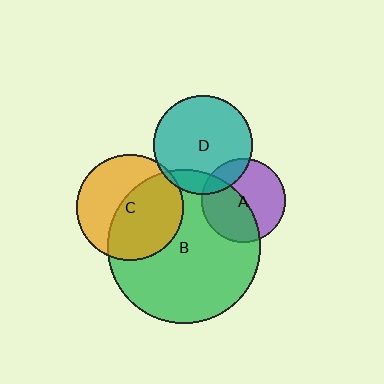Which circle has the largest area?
Circle B (green).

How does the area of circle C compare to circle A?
Approximately 1.6 times.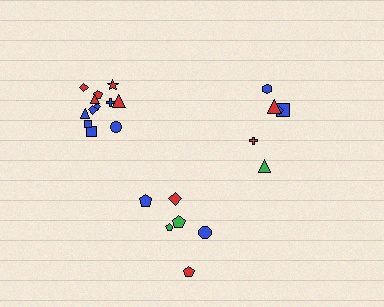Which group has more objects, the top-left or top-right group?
The top-left group.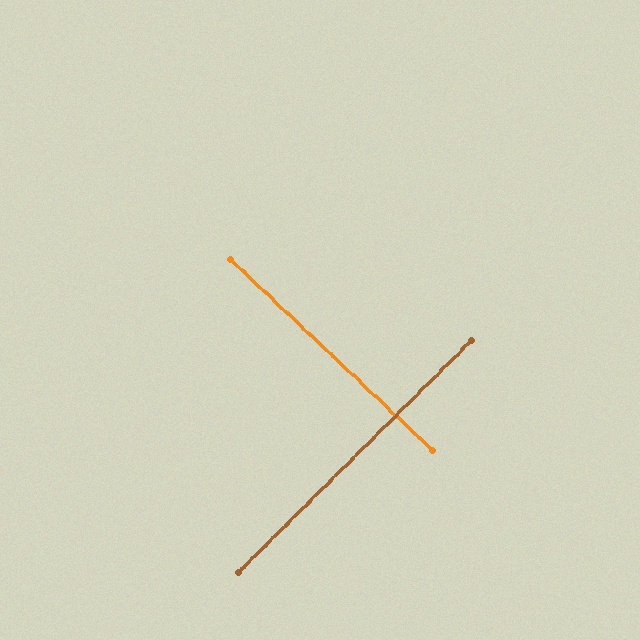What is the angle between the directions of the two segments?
Approximately 88 degrees.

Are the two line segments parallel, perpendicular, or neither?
Perpendicular — they meet at approximately 88°.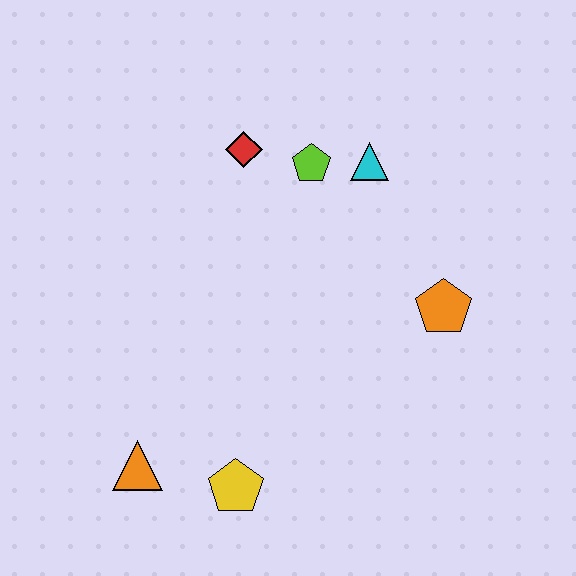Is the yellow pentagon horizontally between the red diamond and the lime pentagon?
No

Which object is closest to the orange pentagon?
The cyan triangle is closest to the orange pentagon.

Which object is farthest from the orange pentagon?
The orange triangle is farthest from the orange pentagon.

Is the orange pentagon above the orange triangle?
Yes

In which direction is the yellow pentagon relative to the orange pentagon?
The yellow pentagon is to the left of the orange pentagon.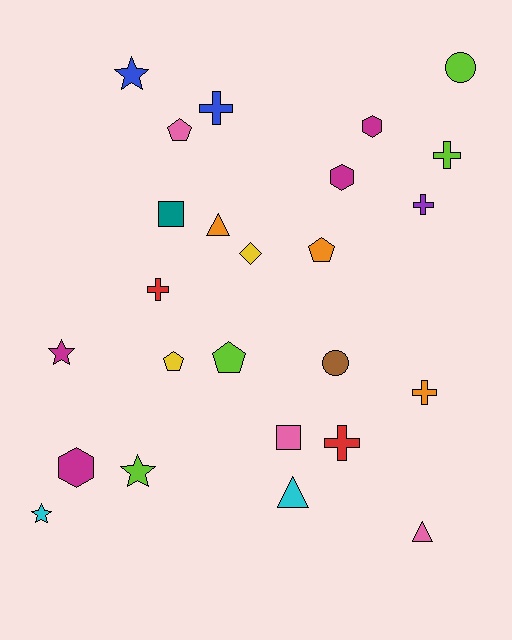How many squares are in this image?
There are 2 squares.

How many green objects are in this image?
There are no green objects.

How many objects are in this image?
There are 25 objects.